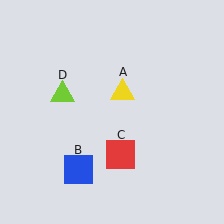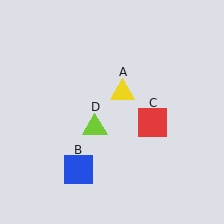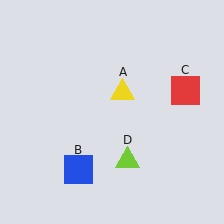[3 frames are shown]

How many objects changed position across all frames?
2 objects changed position: red square (object C), lime triangle (object D).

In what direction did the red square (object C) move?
The red square (object C) moved up and to the right.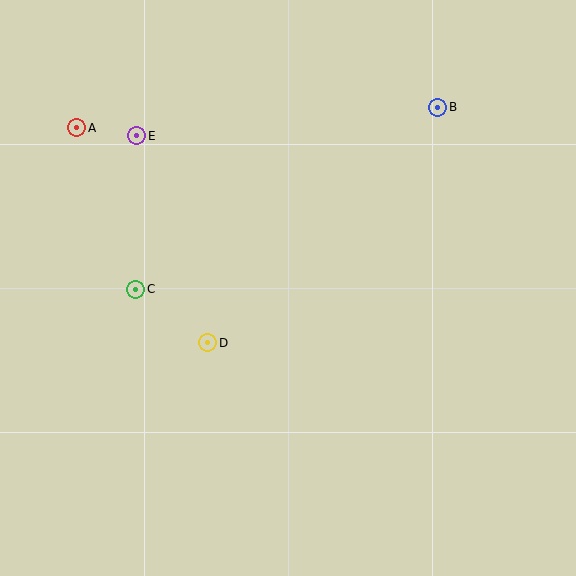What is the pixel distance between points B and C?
The distance between B and C is 353 pixels.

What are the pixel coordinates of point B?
Point B is at (438, 107).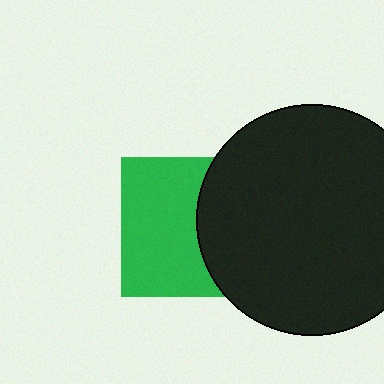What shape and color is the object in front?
The object in front is a black circle.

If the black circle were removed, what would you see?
You would see the complete green square.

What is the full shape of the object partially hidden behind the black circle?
The partially hidden object is a green square.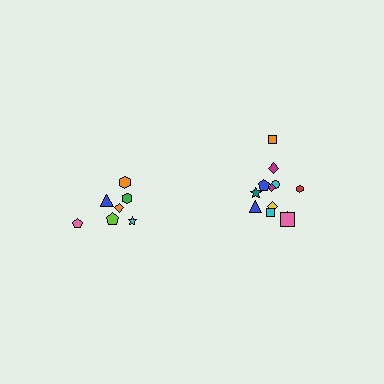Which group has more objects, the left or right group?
The right group.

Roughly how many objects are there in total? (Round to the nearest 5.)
Roughly 20 objects in total.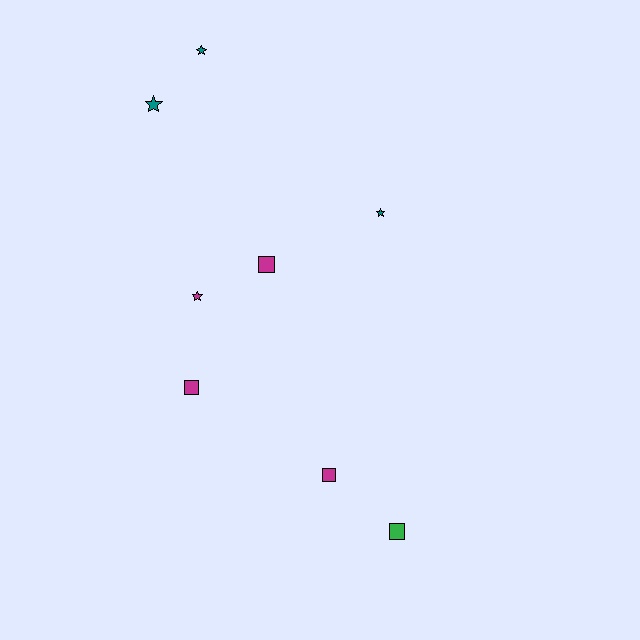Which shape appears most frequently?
Star, with 4 objects.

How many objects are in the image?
There are 8 objects.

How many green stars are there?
There are no green stars.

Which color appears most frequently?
Magenta, with 4 objects.